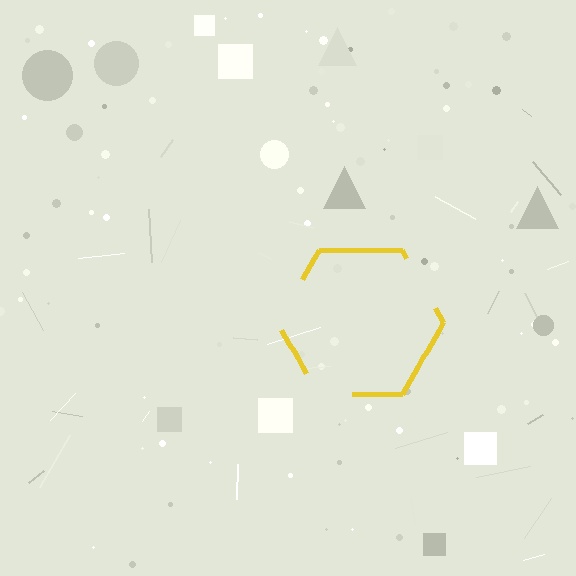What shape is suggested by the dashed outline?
The dashed outline suggests a hexagon.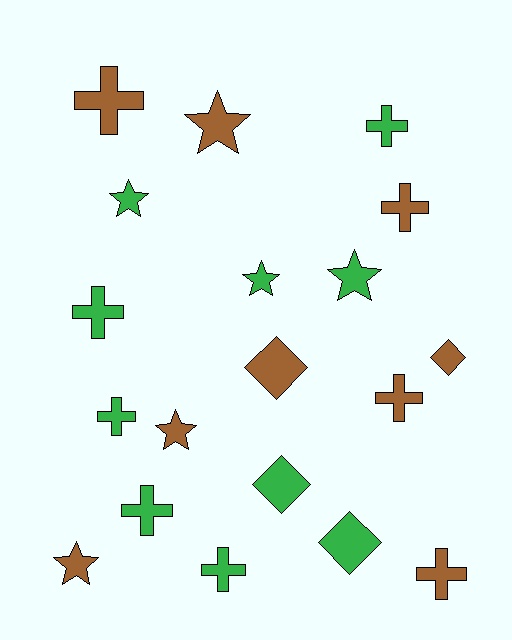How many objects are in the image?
There are 19 objects.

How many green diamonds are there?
There are 2 green diamonds.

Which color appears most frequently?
Green, with 10 objects.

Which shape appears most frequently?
Cross, with 9 objects.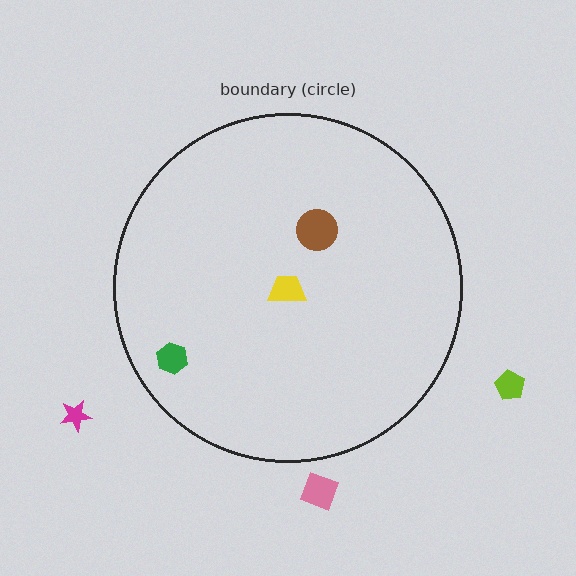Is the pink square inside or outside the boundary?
Outside.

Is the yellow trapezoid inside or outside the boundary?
Inside.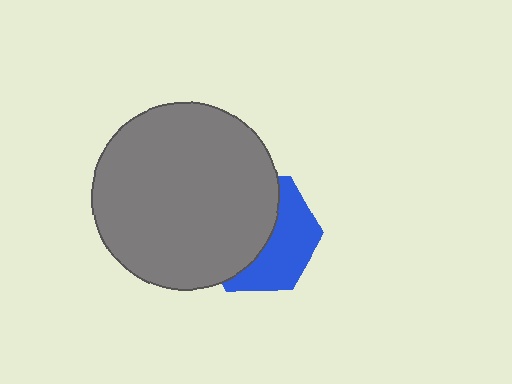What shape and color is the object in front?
The object in front is a gray circle.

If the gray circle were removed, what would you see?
You would see the complete blue hexagon.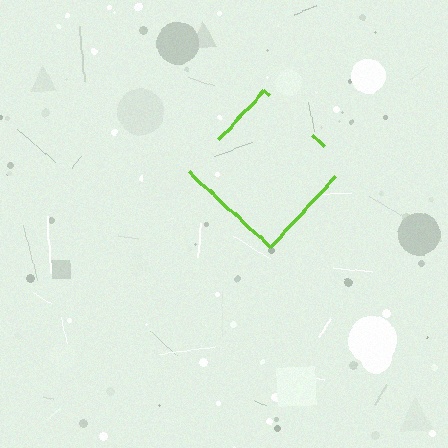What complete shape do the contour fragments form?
The contour fragments form a diamond.